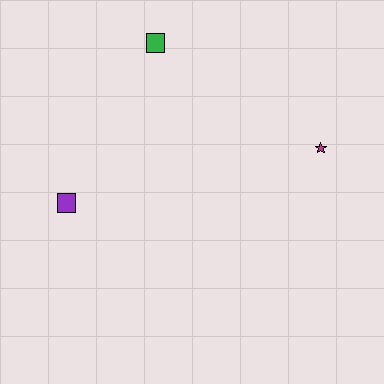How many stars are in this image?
There is 1 star.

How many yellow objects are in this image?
There are no yellow objects.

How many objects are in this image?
There are 3 objects.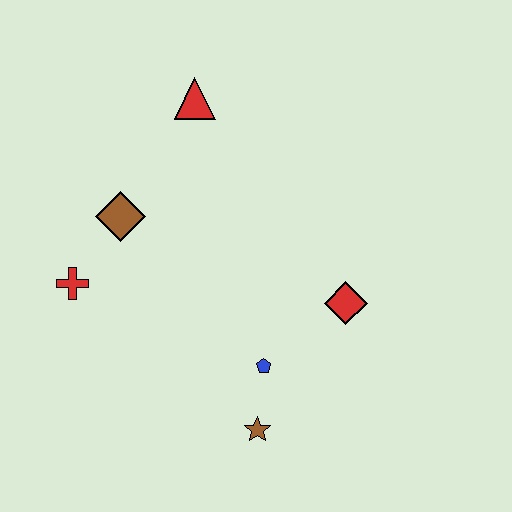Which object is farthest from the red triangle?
The brown star is farthest from the red triangle.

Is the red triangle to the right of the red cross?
Yes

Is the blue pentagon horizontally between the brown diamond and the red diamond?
Yes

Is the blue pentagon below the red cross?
Yes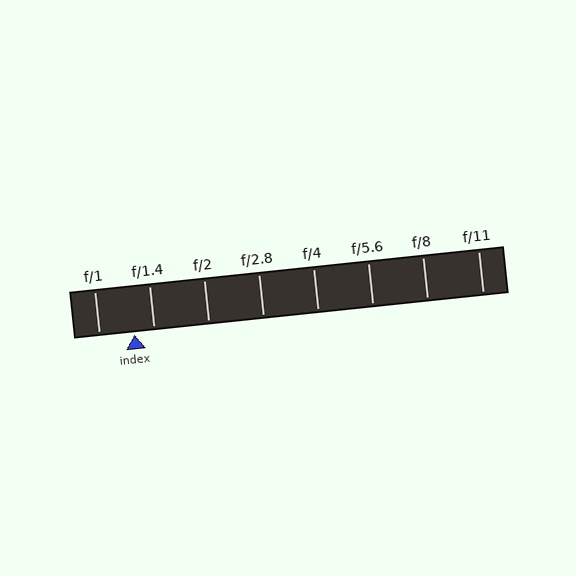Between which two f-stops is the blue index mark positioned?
The index mark is between f/1 and f/1.4.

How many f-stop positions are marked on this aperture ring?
There are 8 f-stop positions marked.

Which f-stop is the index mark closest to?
The index mark is closest to f/1.4.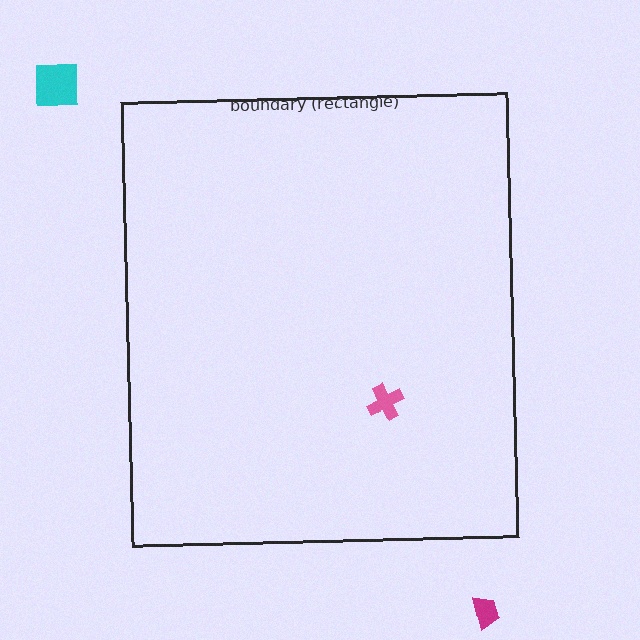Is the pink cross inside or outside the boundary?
Inside.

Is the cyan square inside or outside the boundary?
Outside.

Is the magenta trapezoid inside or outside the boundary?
Outside.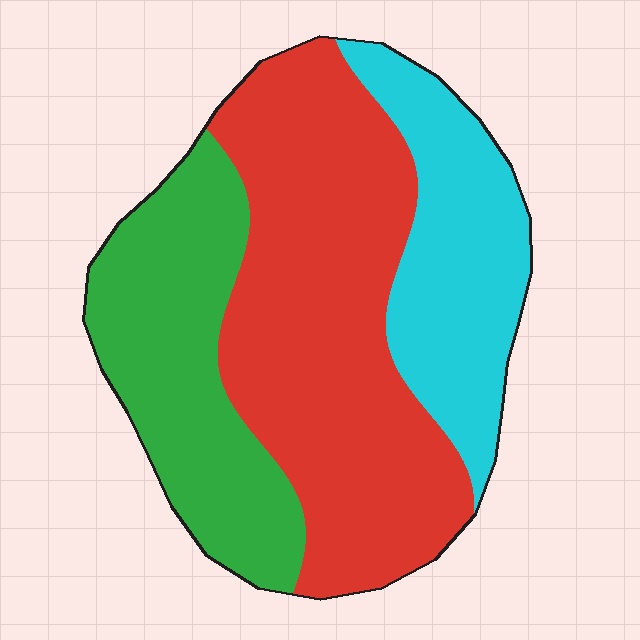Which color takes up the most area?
Red, at roughly 50%.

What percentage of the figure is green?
Green covers 28% of the figure.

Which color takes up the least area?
Cyan, at roughly 25%.